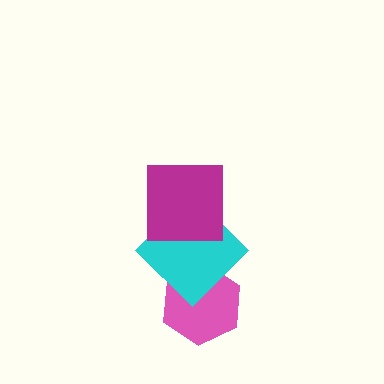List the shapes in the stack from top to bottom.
From top to bottom: the magenta square, the cyan diamond, the pink hexagon.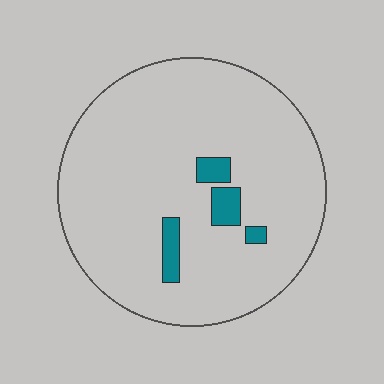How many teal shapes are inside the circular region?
4.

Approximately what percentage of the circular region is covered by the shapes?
Approximately 5%.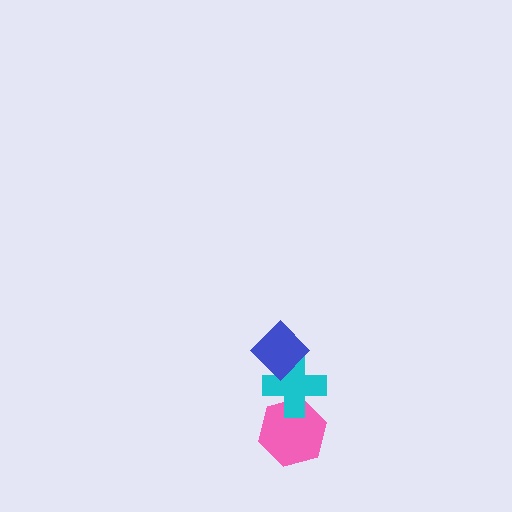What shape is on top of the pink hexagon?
The cyan cross is on top of the pink hexagon.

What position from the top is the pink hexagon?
The pink hexagon is 3rd from the top.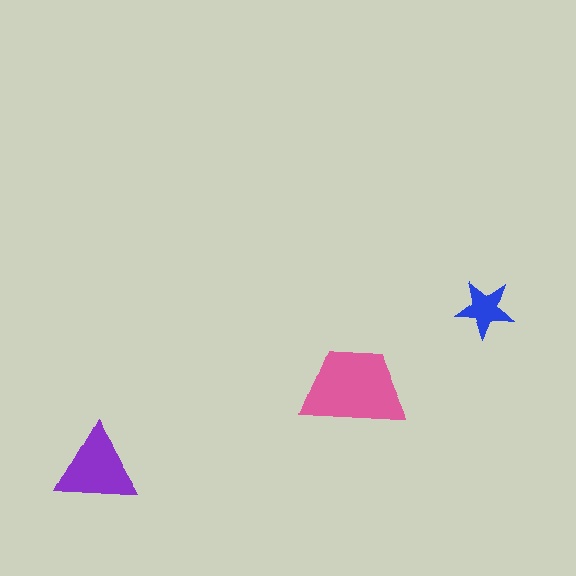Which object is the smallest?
The blue star.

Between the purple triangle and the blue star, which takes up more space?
The purple triangle.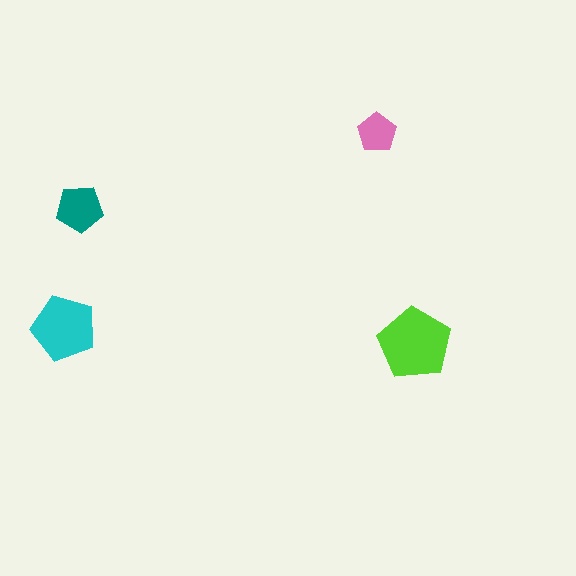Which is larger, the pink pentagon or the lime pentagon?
The lime one.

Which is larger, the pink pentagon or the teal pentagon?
The teal one.